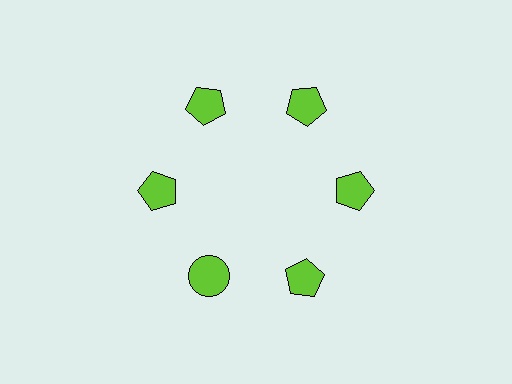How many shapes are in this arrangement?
There are 6 shapes arranged in a ring pattern.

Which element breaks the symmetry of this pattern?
The lime circle at roughly the 7 o'clock position breaks the symmetry. All other shapes are lime pentagons.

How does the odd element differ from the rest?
It has a different shape: circle instead of pentagon.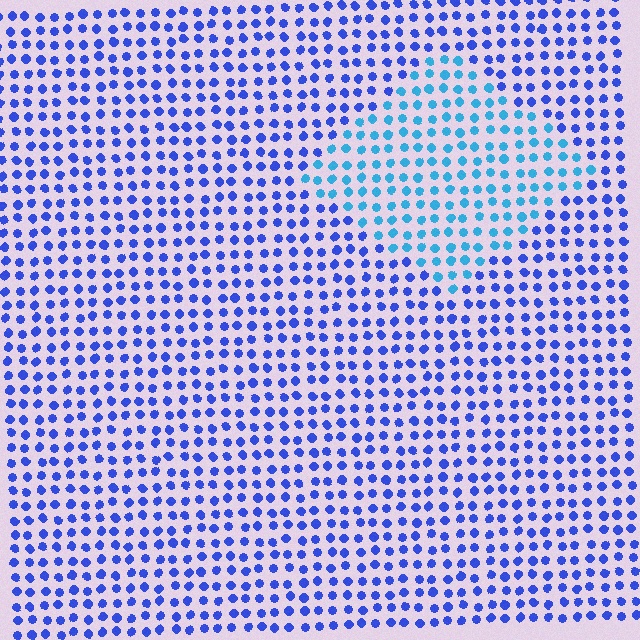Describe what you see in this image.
The image is filled with small blue elements in a uniform arrangement. A diamond-shaped region is visible where the elements are tinted to a slightly different hue, forming a subtle color boundary.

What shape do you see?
I see a diamond.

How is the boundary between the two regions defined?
The boundary is defined purely by a slight shift in hue (about 35 degrees). Spacing, size, and orientation are identical on both sides.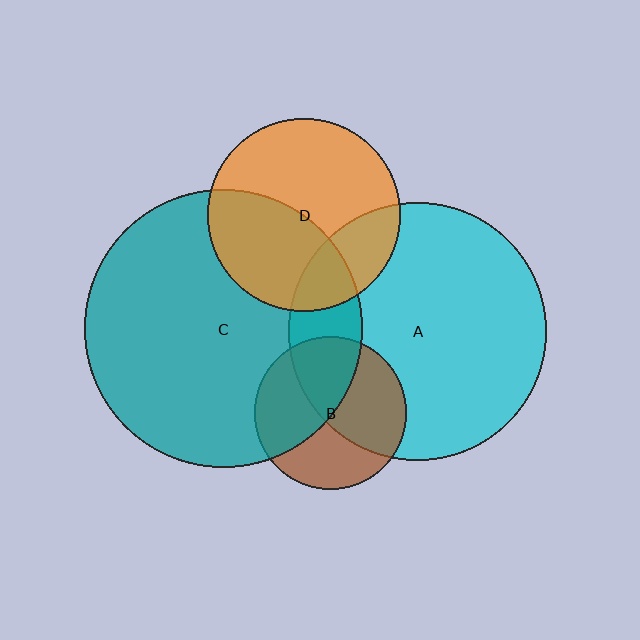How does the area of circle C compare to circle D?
Approximately 2.1 times.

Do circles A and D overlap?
Yes.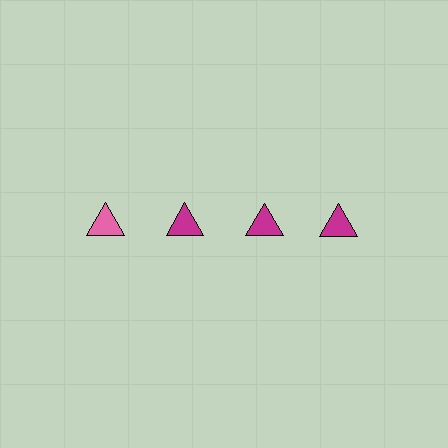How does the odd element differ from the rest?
It has a different color: pink instead of magenta.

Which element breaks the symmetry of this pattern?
The pink triangle in the top row, leftmost column breaks the symmetry. All other shapes are magenta triangles.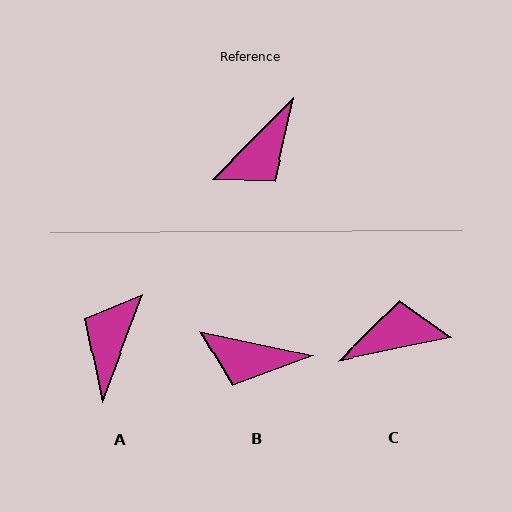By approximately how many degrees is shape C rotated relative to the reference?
Approximately 146 degrees counter-clockwise.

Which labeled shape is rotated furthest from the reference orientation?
A, about 156 degrees away.